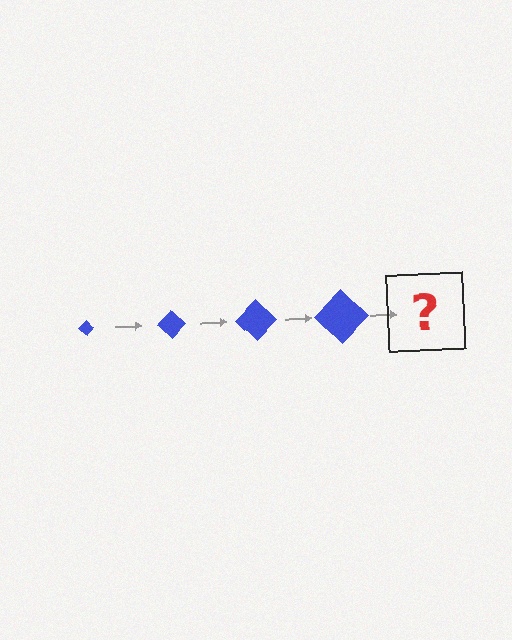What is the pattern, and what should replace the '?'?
The pattern is that the diamond gets progressively larger each step. The '?' should be a blue diamond, larger than the previous one.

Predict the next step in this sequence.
The next step is a blue diamond, larger than the previous one.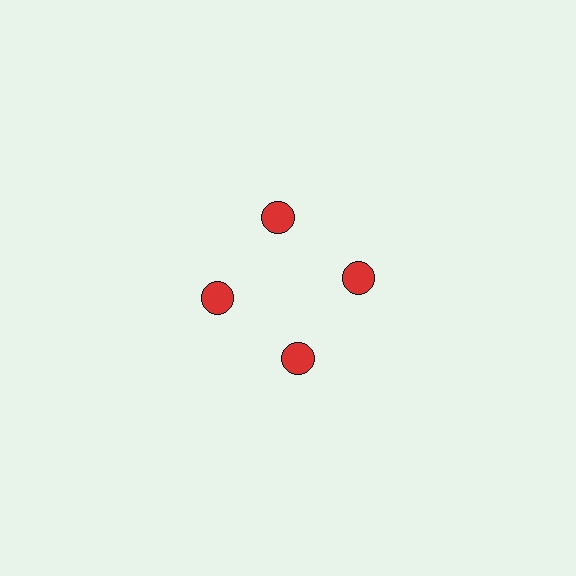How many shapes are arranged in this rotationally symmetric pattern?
There are 4 shapes, arranged in 4 groups of 1.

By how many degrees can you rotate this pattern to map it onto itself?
The pattern maps onto itself every 90 degrees of rotation.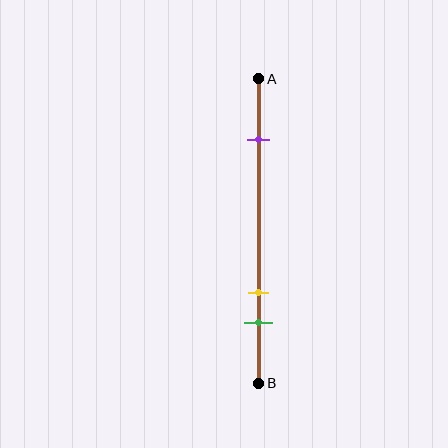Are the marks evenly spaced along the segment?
No, the marks are not evenly spaced.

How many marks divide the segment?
There are 3 marks dividing the segment.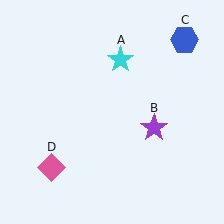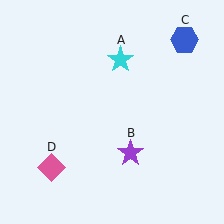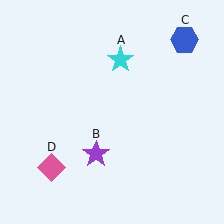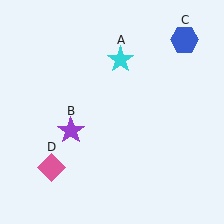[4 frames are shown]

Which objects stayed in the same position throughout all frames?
Cyan star (object A) and blue hexagon (object C) and pink diamond (object D) remained stationary.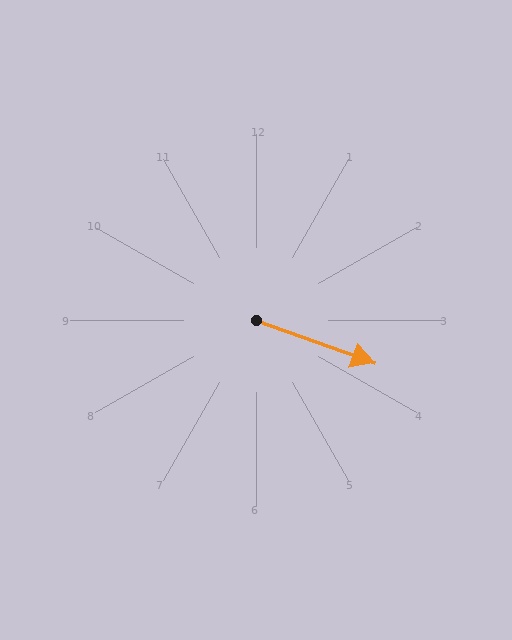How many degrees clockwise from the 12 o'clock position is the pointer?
Approximately 110 degrees.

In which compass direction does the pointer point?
East.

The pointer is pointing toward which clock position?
Roughly 4 o'clock.